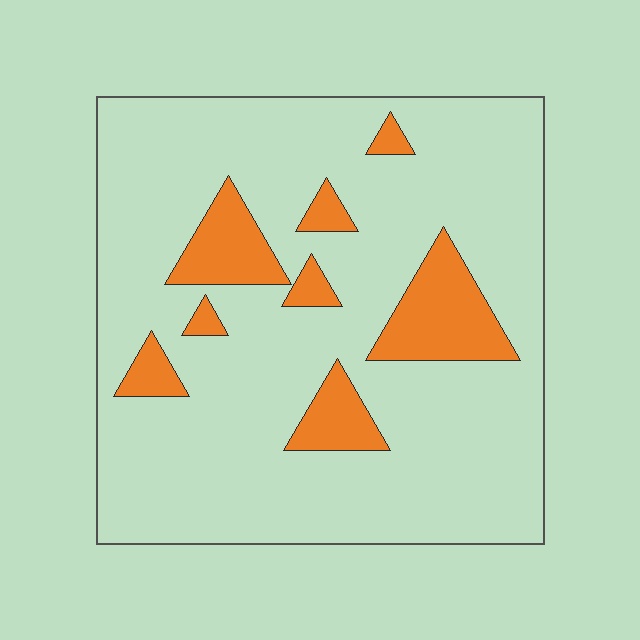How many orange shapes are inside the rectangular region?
8.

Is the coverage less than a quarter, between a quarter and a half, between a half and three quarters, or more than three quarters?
Less than a quarter.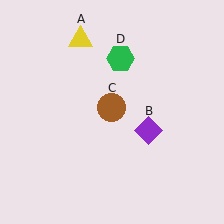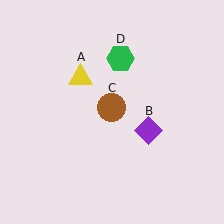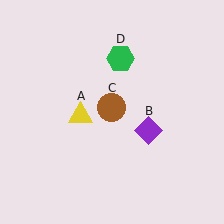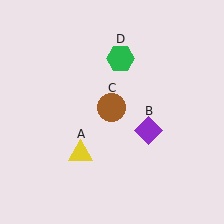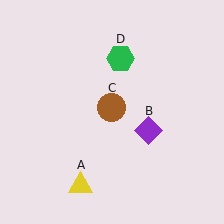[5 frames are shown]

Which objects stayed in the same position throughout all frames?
Purple diamond (object B) and brown circle (object C) and green hexagon (object D) remained stationary.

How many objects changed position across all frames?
1 object changed position: yellow triangle (object A).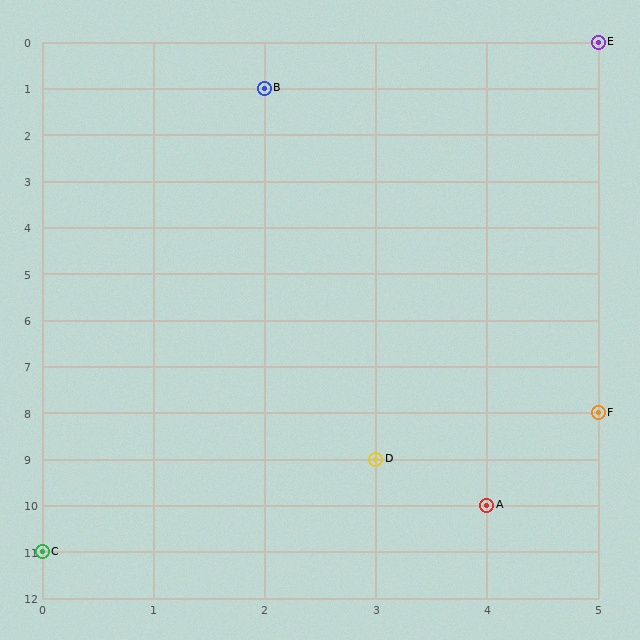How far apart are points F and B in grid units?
Points F and B are 3 columns and 7 rows apart (about 7.6 grid units diagonally).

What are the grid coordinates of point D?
Point D is at grid coordinates (3, 9).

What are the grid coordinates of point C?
Point C is at grid coordinates (0, 11).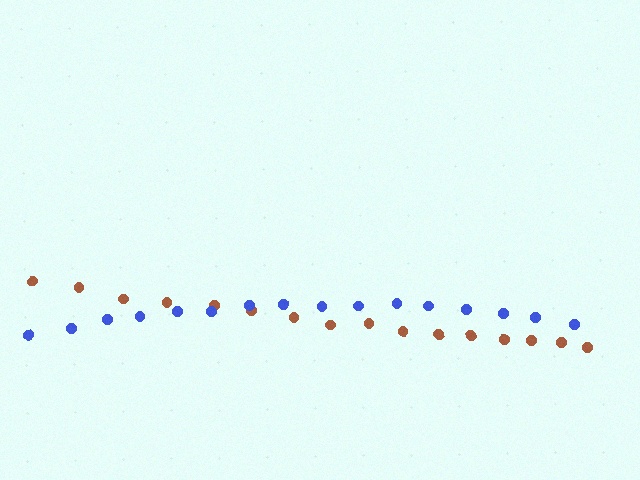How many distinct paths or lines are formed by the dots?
There are 2 distinct paths.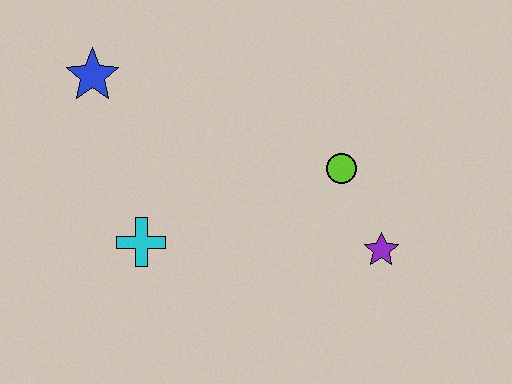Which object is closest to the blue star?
The cyan cross is closest to the blue star.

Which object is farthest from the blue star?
The purple star is farthest from the blue star.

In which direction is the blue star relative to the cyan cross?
The blue star is above the cyan cross.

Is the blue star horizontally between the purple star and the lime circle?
No